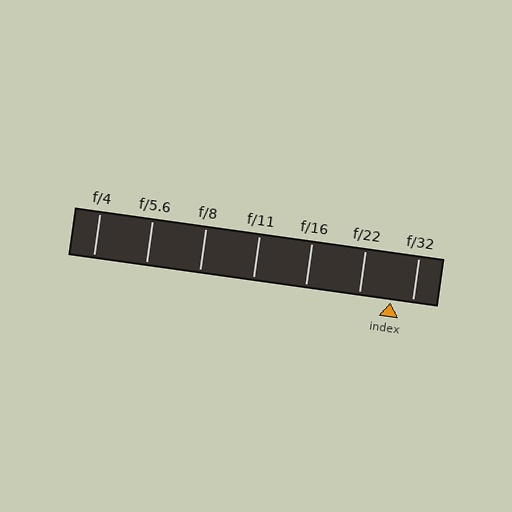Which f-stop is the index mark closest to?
The index mark is closest to f/32.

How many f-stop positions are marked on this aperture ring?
There are 7 f-stop positions marked.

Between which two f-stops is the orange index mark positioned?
The index mark is between f/22 and f/32.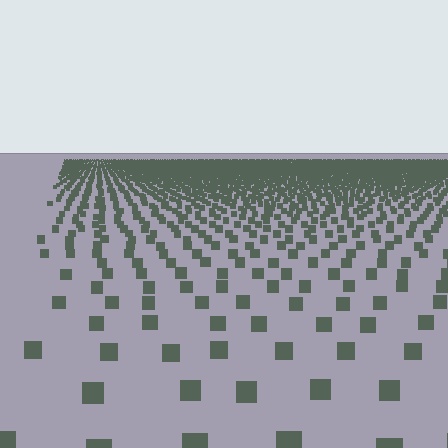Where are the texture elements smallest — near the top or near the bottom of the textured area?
Near the top.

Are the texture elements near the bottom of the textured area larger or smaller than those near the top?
Larger. Near the bottom, elements are closer to the viewer and appear at a bigger on-screen size.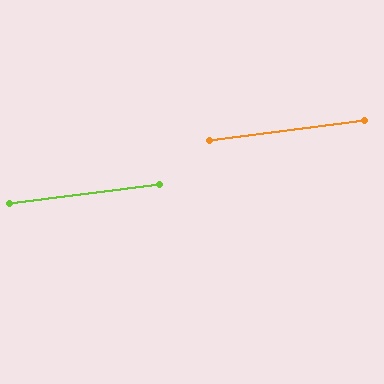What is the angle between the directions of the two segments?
Approximately 0 degrees.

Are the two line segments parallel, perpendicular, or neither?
Parallel — their directions differ by only 0.1°.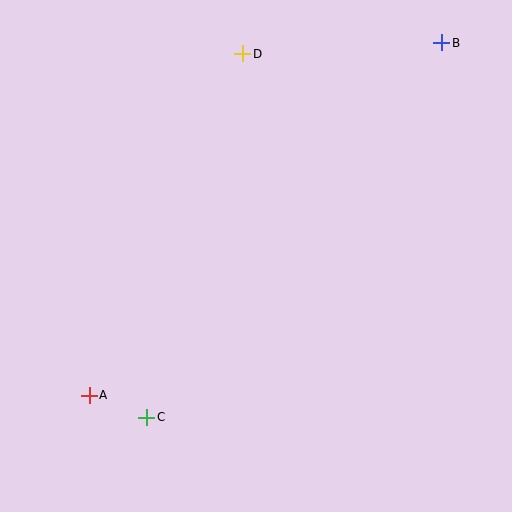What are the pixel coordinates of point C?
Point C is at (147, 417).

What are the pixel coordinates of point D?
Point D is at (243, 54).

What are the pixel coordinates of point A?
Point A is at (89, 395).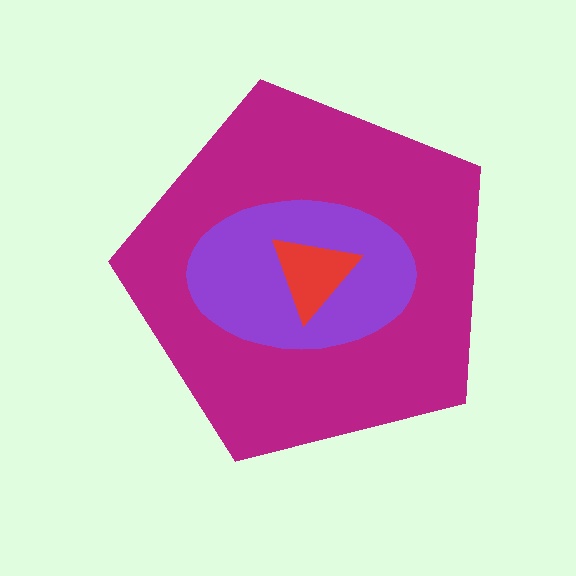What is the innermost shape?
The red triangle.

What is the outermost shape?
The magenta pentagon.